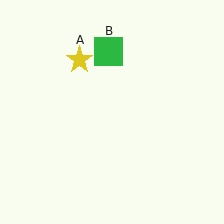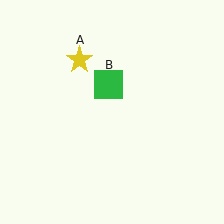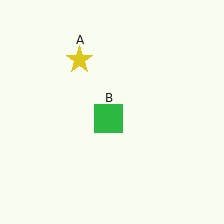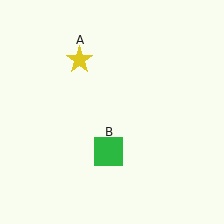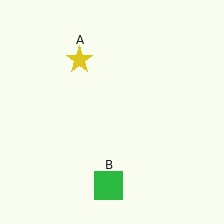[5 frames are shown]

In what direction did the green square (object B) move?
The green square (object B) moved down.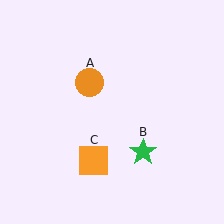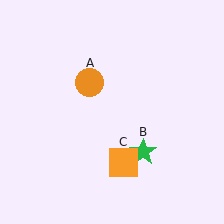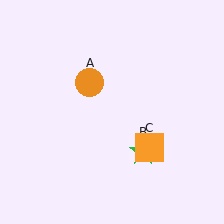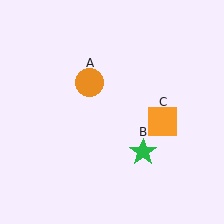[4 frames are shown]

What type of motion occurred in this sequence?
The orange square (object C) rotated counterclockwise around the center of the scene.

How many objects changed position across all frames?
1 object changed position: orange square (object C).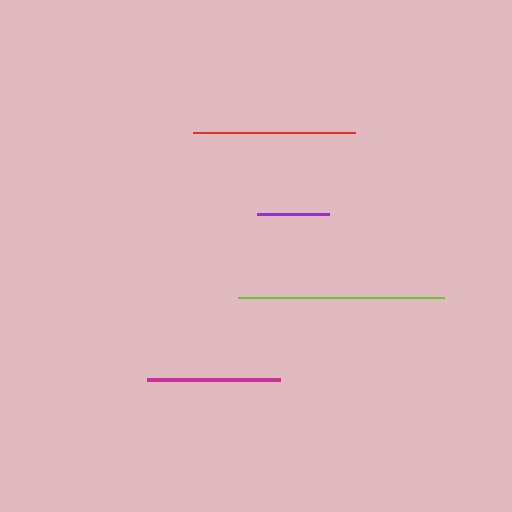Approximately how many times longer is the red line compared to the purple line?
The red line is approximately 2.3 times the length of the purple line.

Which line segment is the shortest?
The purple line is the shortest at approximately 72 pixels.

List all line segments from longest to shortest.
From longest to shortest: lime, red, magenta, purple.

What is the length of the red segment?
The red segment is approximately 162 pixels long.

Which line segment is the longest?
The lime line is the longest at approximately 205 pixels.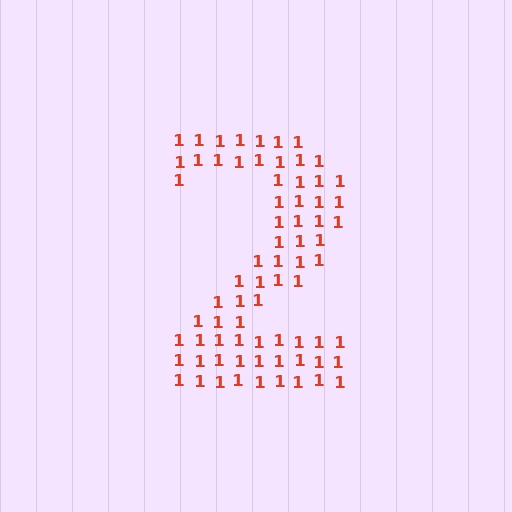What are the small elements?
The small elements are digit 1's.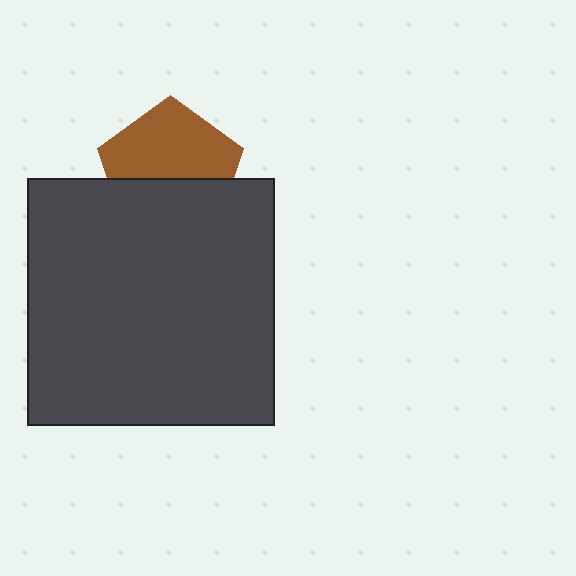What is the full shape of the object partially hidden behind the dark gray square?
The partially hidden object is a brown pentagon.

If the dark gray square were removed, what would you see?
You would see the complete brown pentagon.